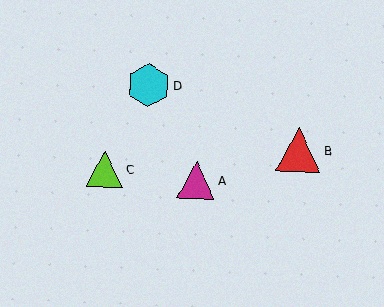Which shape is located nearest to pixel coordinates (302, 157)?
The red triangle (labeled B) at (299, 150) is nearest to that location.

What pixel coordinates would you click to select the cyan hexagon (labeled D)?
Click at (149, 85) to select the cyan hexagon D.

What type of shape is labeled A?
Shape A is a magenta triangle.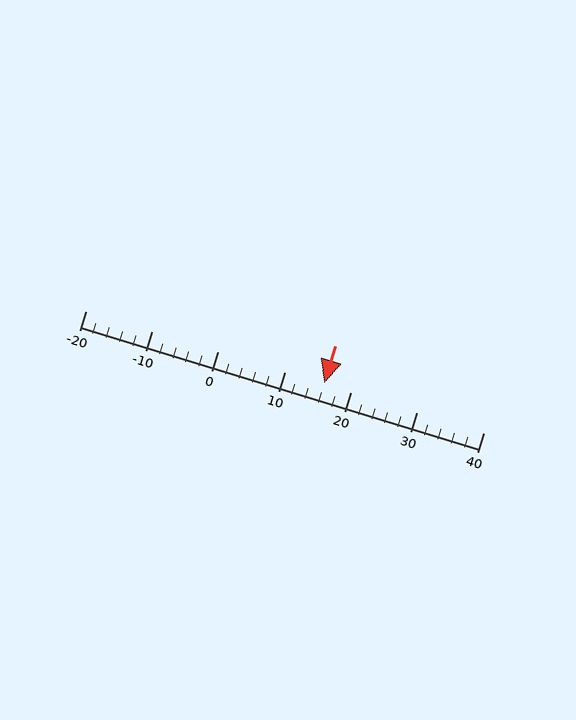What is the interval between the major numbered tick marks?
The major tick marks are spaced 10 units apart.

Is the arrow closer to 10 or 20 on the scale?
The arrow is closer to 20.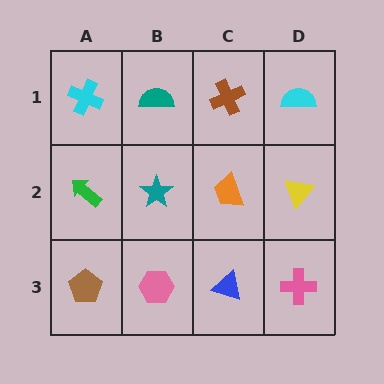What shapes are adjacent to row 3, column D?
A yellow triangle (row 2, column D), a blue triangle (row 3, column C).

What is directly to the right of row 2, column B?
An orange trapezoid.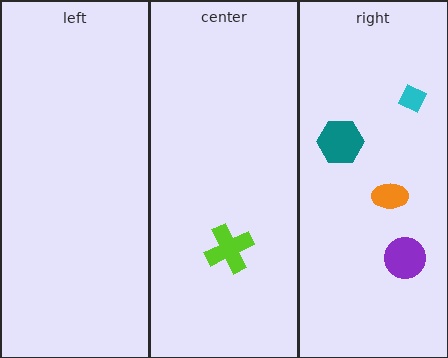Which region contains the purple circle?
The right region.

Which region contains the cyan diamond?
The right region.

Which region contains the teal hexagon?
The right region.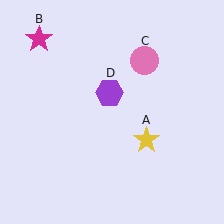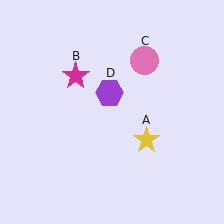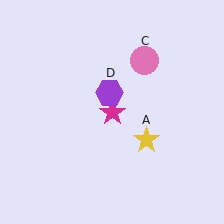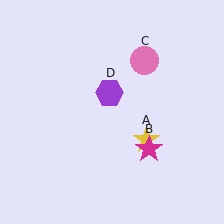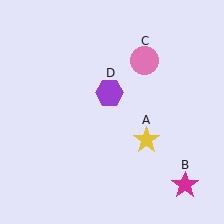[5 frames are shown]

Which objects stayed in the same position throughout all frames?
Yellow star (object A) and pink circle (object C) and purple hexagon (object D) remained stationary.